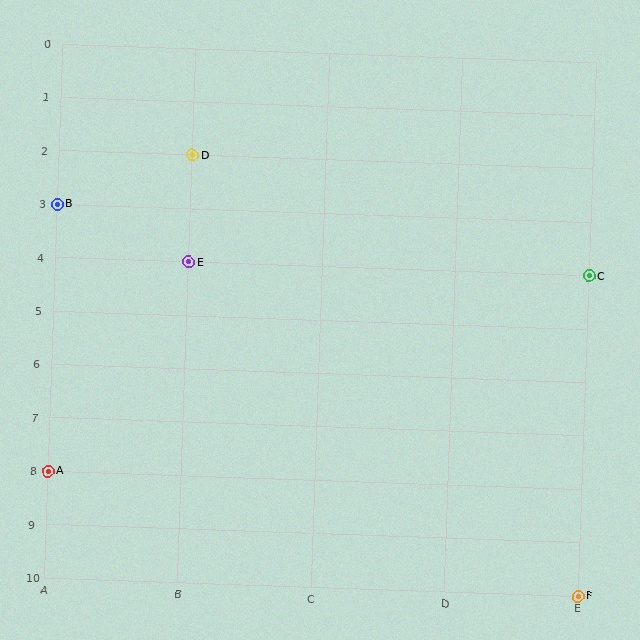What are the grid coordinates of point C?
Point C is at grid coordinates (E, 4).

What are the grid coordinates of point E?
Point E is at grid coordinates (B, 4).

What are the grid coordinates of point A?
Point A is at grid coordinates (A, 8).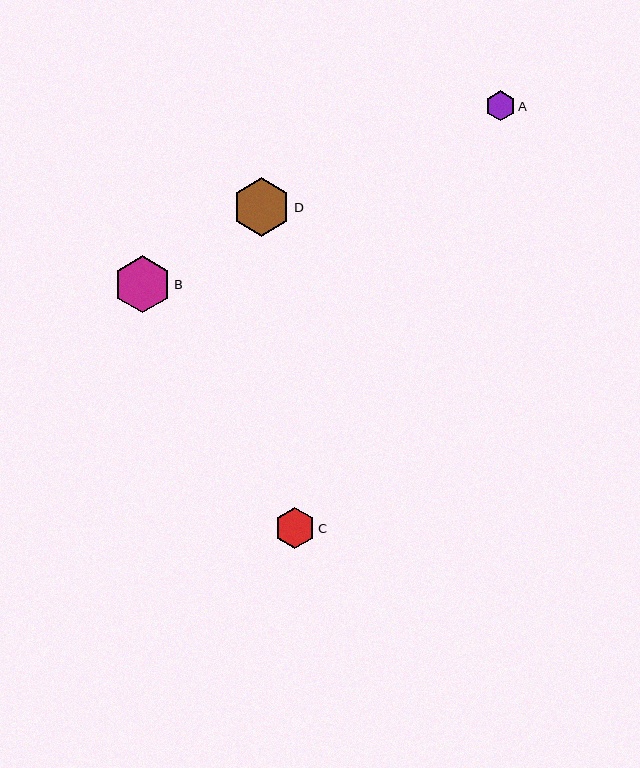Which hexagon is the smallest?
Hexagon A is the smallest with a size of approximately 30 pixels.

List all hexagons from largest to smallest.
From largest to smallest: D, B, C, A.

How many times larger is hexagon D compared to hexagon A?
Hexagon D is approximately 1.9 times the size of hexagon A.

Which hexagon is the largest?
Hexagon D is the largest with a size of approximately 59 pixels.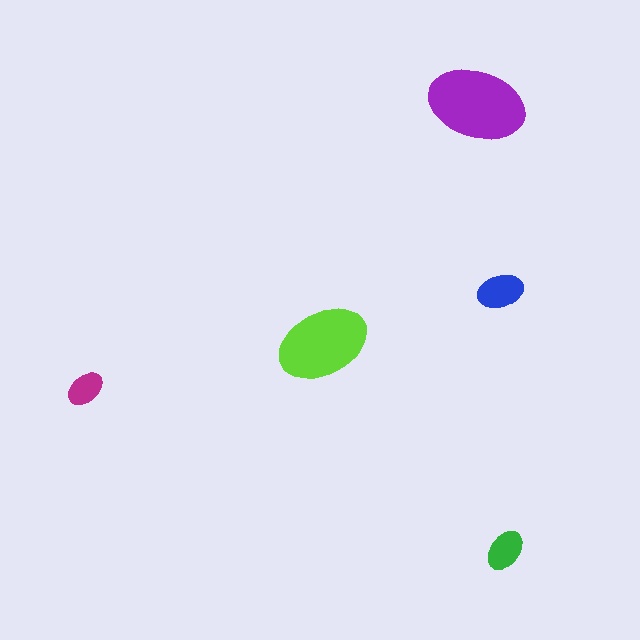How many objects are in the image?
There are 5 objects in the image.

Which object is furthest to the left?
The magenta ellipse is leftmost.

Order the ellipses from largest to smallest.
the purple one, the lime one, the blue one, the green one, the magenta one.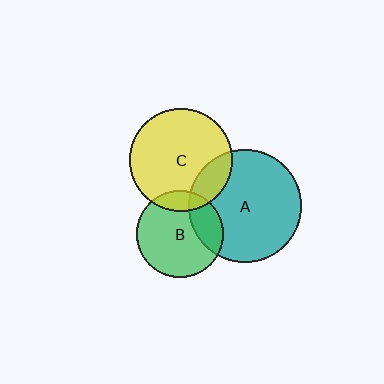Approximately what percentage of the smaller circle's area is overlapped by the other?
Approximately 15%.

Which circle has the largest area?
Circle A (teal).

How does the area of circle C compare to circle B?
Approximately 1.4 times.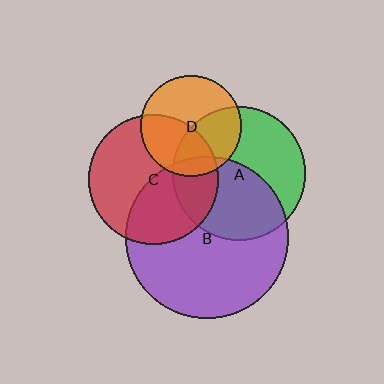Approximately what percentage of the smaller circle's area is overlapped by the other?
Approximately 10%.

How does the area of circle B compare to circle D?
Approximately 2.6 times.